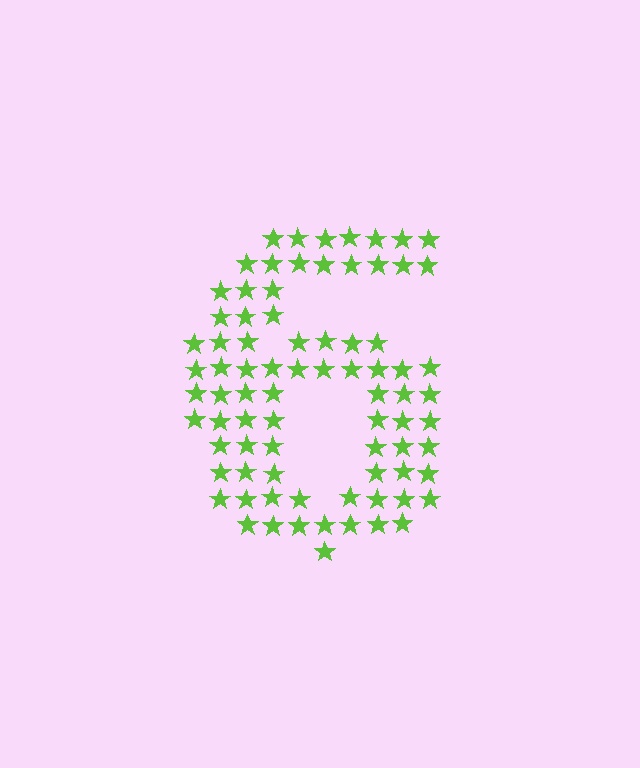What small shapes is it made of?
It is made of small stars.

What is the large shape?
The large shape is the digit 6.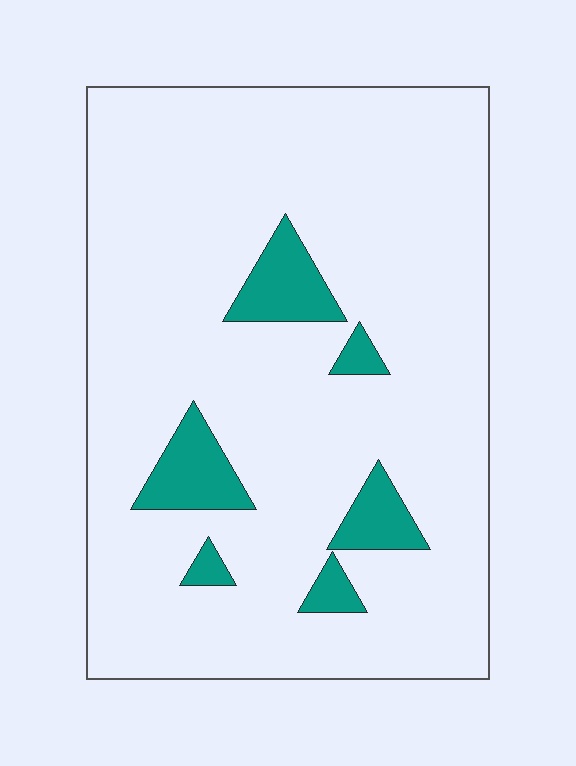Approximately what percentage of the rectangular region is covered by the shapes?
Approximately 10%.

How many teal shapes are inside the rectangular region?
6.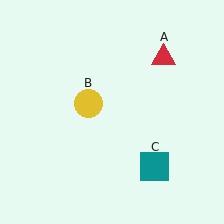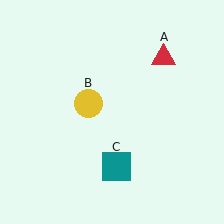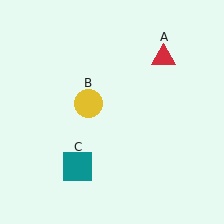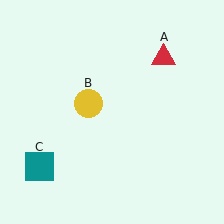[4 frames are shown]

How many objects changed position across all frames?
1 object changed position: teal square (object C).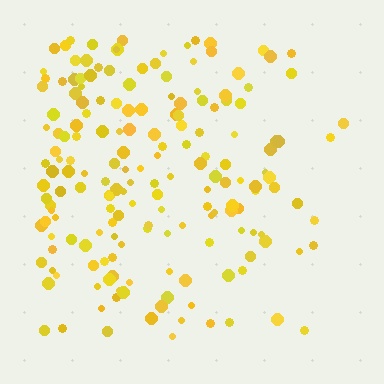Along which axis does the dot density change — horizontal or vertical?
Horizontal.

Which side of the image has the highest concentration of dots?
The left.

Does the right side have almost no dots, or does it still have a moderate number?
Still a moderate number, just noticeably fewer than the left.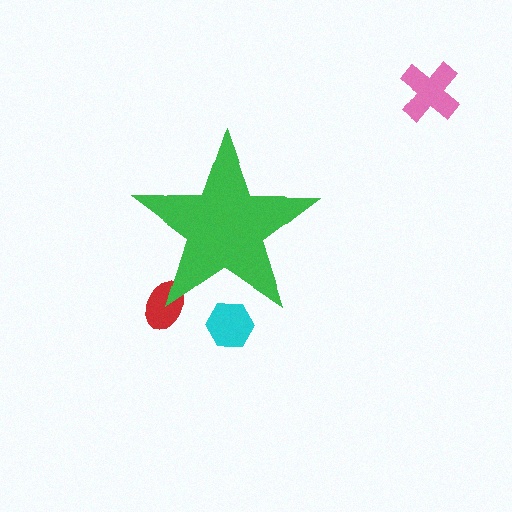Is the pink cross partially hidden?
No, the pink cross is fully visible.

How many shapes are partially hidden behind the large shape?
2 shapes are partially hidden.